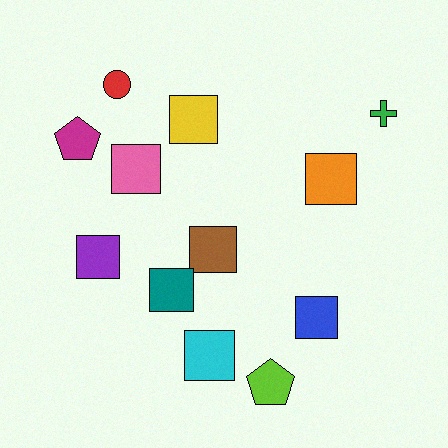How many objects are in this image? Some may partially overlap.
There are 12 objects.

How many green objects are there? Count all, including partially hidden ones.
There is 1 green object.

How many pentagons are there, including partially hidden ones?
There are 2 pentagons.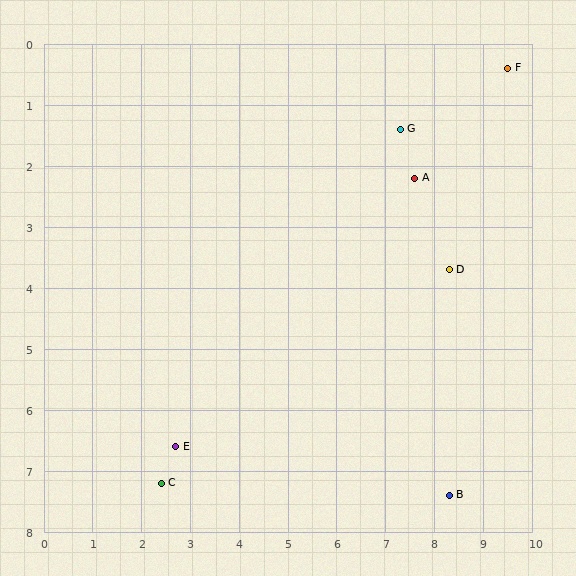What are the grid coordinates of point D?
Point D is at approximately (8.3, 3.7).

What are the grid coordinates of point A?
Point A is at approximately (7.6, 2.2).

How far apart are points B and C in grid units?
Points B and C are about 5.9 grid units apart.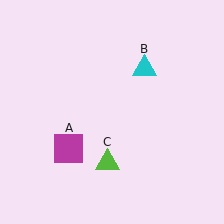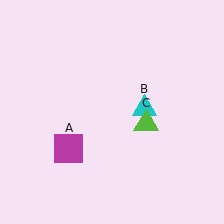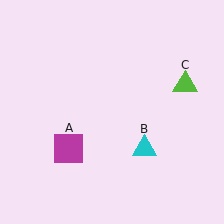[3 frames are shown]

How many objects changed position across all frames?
2 objects changed position: cyan triangle (object B), lime triangle (object C).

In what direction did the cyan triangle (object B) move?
The cyan triangle (object B) moved down.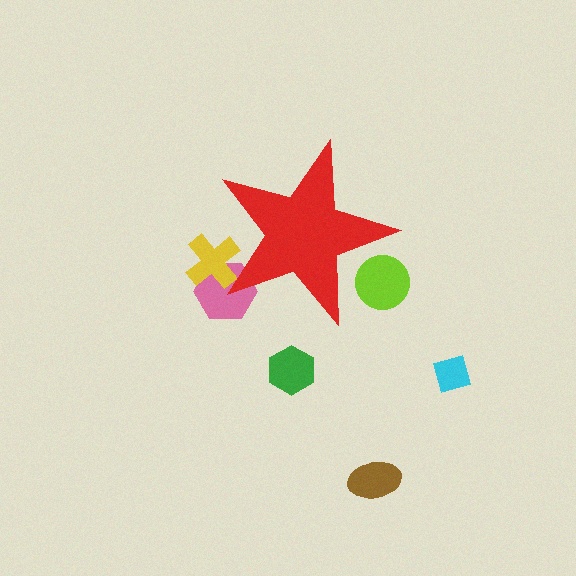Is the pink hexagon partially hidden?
Yes, the pink hexagon is partially hidden behind the red star.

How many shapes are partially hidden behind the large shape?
3 shapes are partially hidden.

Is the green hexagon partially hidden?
No, the green hexagon is fully visible.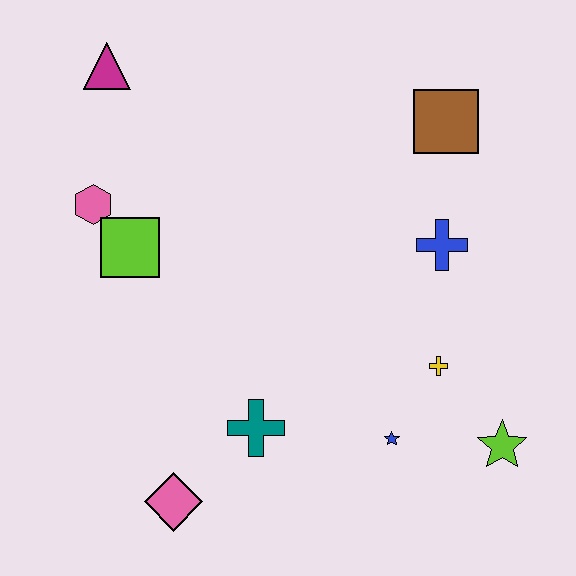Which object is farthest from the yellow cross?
The magenta triangle is farthest from the yellow cross.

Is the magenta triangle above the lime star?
Yes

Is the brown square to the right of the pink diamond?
Yes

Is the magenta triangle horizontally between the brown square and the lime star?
No